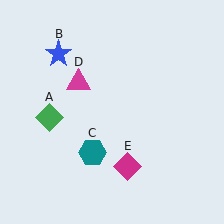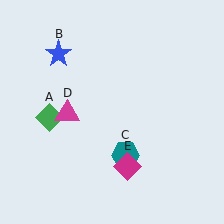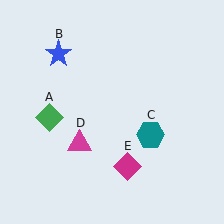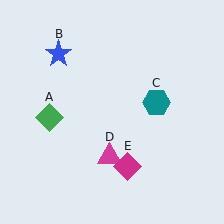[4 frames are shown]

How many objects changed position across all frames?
2 objects changed position: teal hexagon (object C), magenta triangle (object D).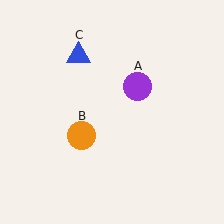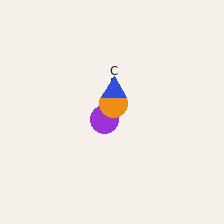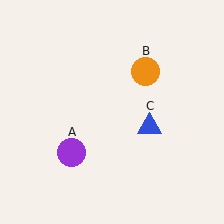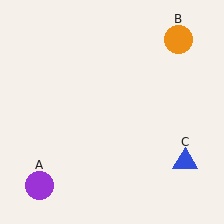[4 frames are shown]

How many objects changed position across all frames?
3 objects changed position: purple circle (object A), orange circle (object B), blue triangle (object C).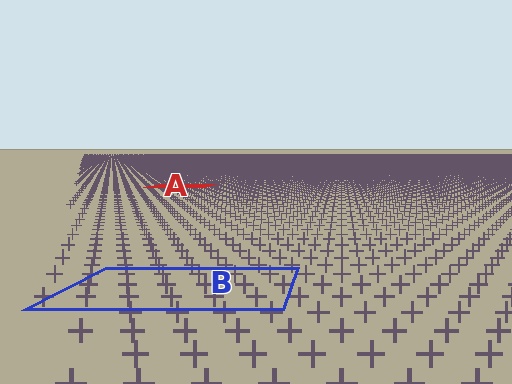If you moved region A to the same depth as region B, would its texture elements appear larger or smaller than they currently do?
They would appear larger. At a closer depth, the same texture elements are projected at a bigger on-screen size.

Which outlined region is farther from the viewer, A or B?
Region A is farther from the viewer — the texture elements inside it appear smaller and more densely packed.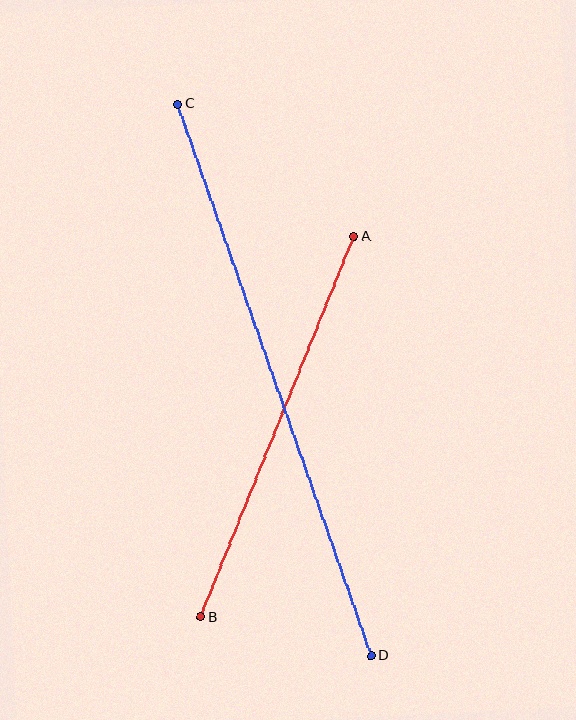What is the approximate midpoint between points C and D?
The midpoint is at approximately (274, 380) pixels.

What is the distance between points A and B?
The distance is approximately 410 pixels.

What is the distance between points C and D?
The distance is approximately 584 pixels.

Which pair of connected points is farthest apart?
Points C and D are farthest apart.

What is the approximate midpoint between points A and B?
The midpoint is at approximately (277, 427) pixels.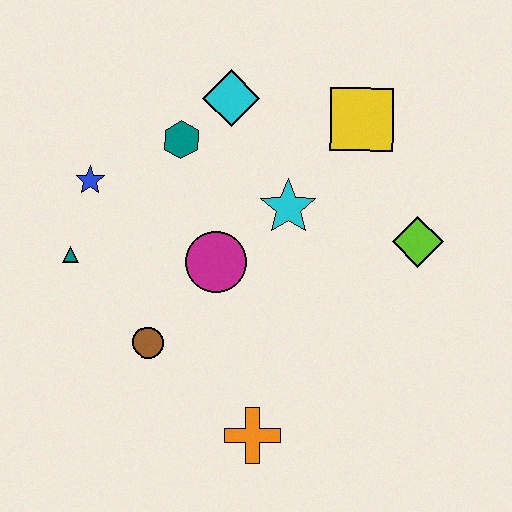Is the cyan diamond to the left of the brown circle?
No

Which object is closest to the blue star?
The teal triangle is closest to the blue star.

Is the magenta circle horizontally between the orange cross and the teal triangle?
Yes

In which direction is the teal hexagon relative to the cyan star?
The teal hexagon is to the left of the cyan star.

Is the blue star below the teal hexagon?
Yes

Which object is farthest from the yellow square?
The orange cross is farthest from the yellow square.